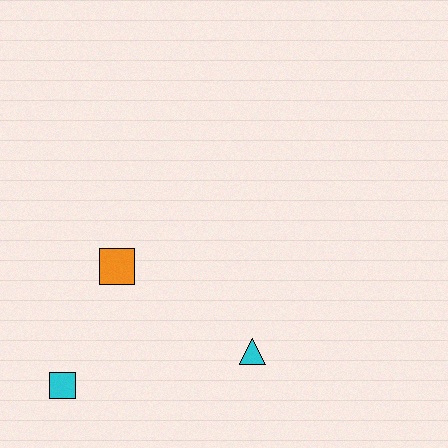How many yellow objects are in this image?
There are no yellow objects.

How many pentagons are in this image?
There are no pentagons.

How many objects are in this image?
There are 3 objects.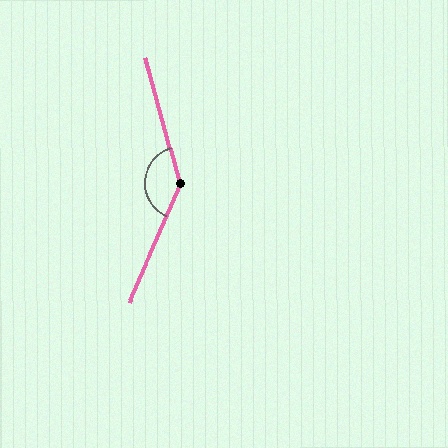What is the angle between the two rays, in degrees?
Approximately 142 degrees.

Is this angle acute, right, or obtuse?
It is obtuse.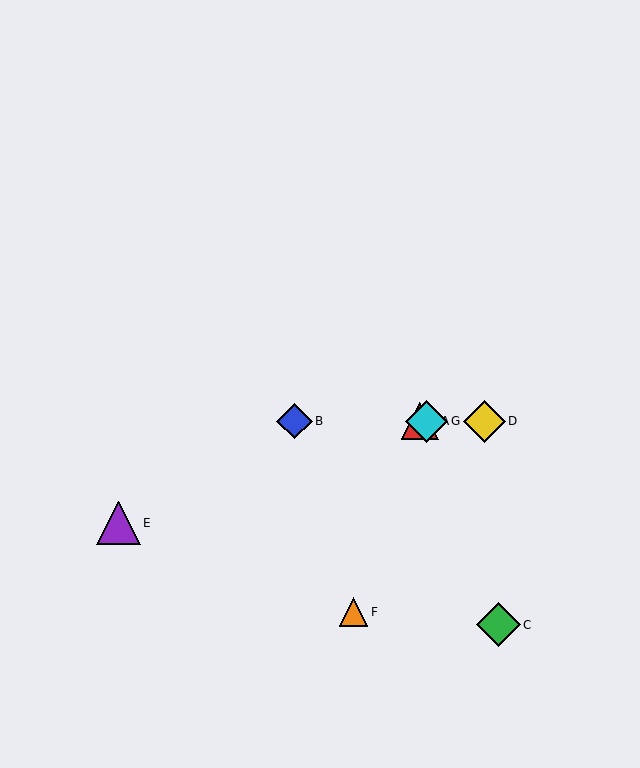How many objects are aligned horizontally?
4 objects (A, B, D, G) are aligned horizontally.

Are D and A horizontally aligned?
Yes, both are at y≈421.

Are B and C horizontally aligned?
No, B is at y≈421 and C is at y≈625.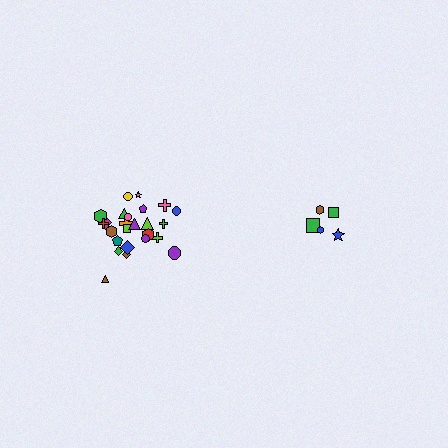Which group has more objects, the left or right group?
The left group.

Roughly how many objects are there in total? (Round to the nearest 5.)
Roughly 30 objects in total.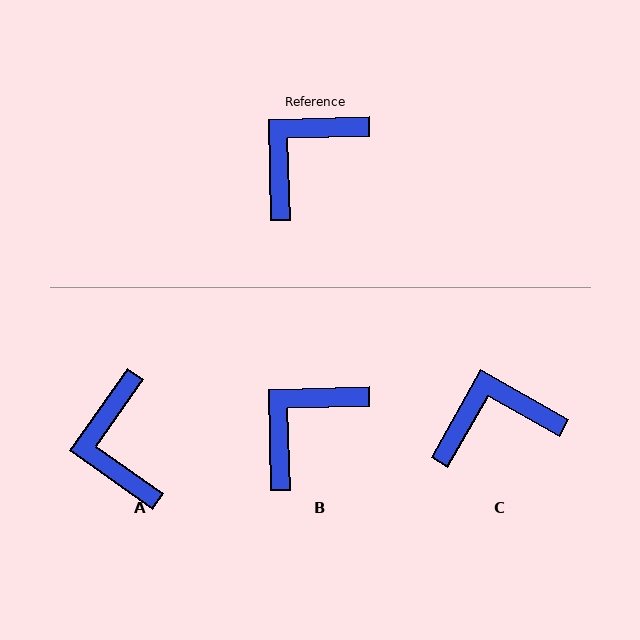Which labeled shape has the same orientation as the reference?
B.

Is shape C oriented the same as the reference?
No, it is off by about 31 degrees.